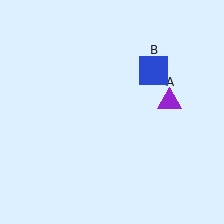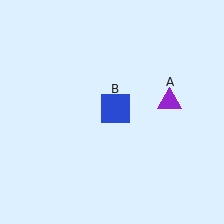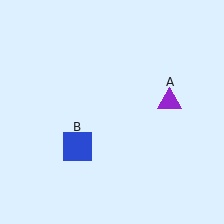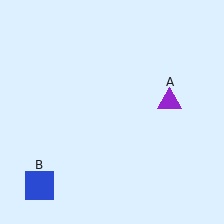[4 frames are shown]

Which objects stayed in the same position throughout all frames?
Purple triangle (object A) remained stationary.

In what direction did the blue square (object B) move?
The blue square (object B) moved down and to the left.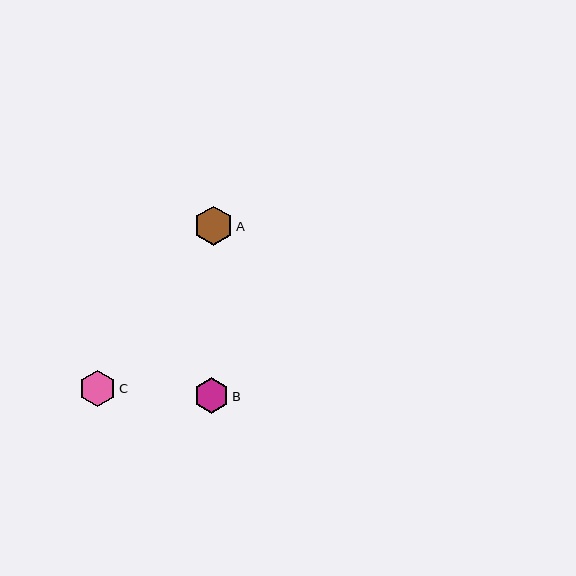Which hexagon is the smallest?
Hexagon B is the smallest with a size of approximately 35 pixels.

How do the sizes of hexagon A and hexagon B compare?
Hexagon A and hexagon B are approximately the same size.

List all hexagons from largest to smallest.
From largest to smallest: A, C, B.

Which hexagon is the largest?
Hexagon A is the largest with a size of approximately 39 pixels.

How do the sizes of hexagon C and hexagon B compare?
Hexagon C and hexagon B are approximately the same size.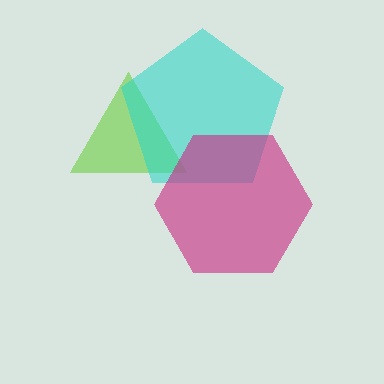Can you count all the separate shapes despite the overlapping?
Yes, there are 3 separate shapes.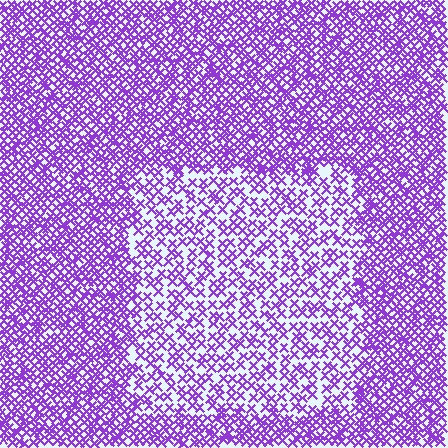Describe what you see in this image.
The image contains small purple elements arranged at two different densities. A rectangle-shaped region is visible where the elements are less densely packed than the surrounding area.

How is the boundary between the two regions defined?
The boundary is defined by a change in element density (approximately 1.9x ratio). All elements are the same color, size, and shape.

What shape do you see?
I see a rectangle.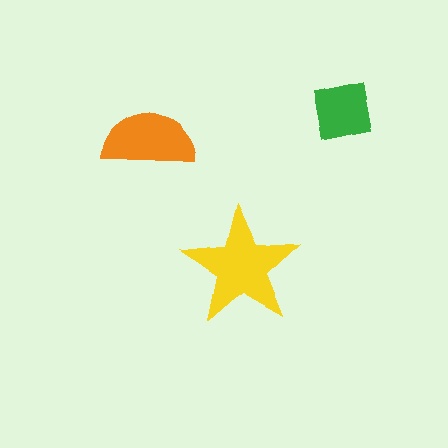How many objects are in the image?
There are 3 objects in the image.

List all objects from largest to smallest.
The yellow star, the orange semicircle, the green square.